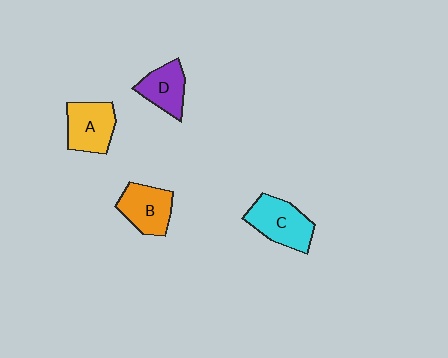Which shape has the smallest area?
Shape D (purple).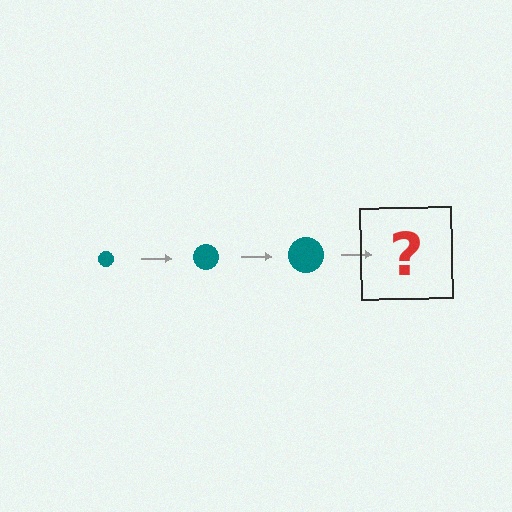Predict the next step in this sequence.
The next step is a teal circle, larger than the previous one.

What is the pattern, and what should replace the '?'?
The pattern is that the circle gets progressively larger each step. The '?' should be a teal circle, larger than the previous one.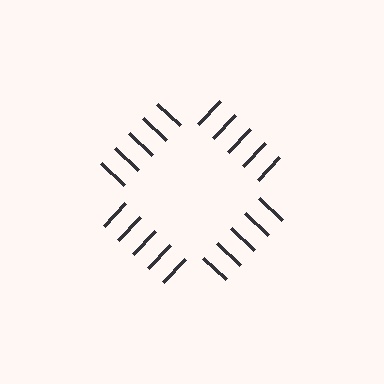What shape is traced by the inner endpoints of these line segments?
An illusory square — the line segments terminate on its edges but no continuous stroke is drawn.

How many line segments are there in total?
20 — 5 along each of the 4 edges.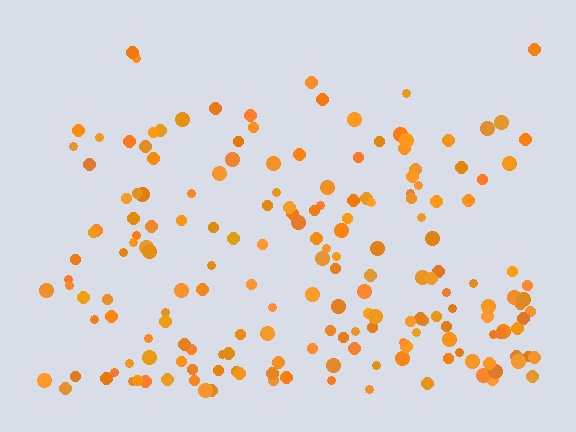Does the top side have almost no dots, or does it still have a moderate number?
Still a moderate number, just noticeably fewer than the bottom.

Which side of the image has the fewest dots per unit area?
The top.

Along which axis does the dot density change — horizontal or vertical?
Vertical.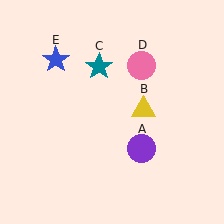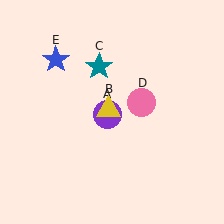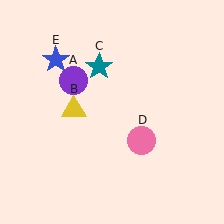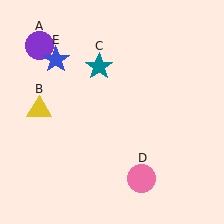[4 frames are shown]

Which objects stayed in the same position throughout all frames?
Teal star (object C) and blue star (object E) remained stationary.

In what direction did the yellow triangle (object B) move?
The yellow triangle (object B) moved left.